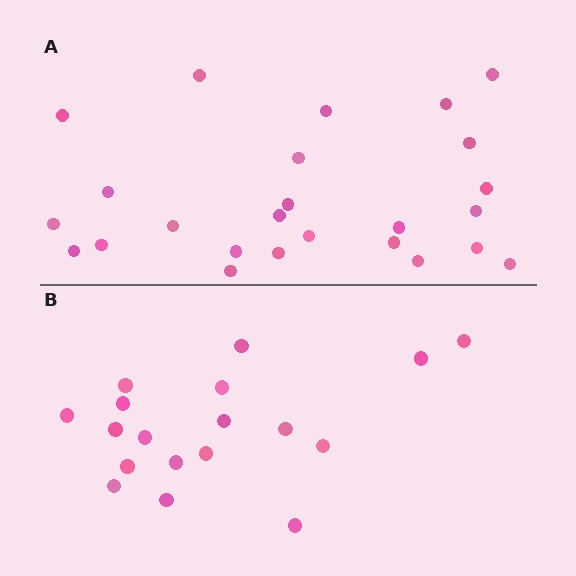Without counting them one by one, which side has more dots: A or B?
Region A (the top region) has more dots.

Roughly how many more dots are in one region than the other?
Region A has roughly 8 or so more dots than region B.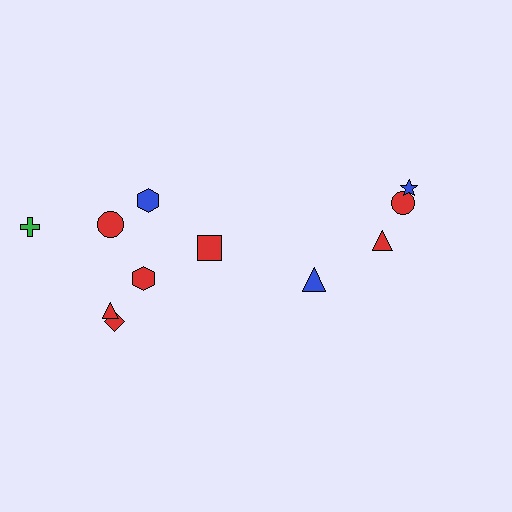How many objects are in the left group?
There are 8 objects.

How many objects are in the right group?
There are 4 objects.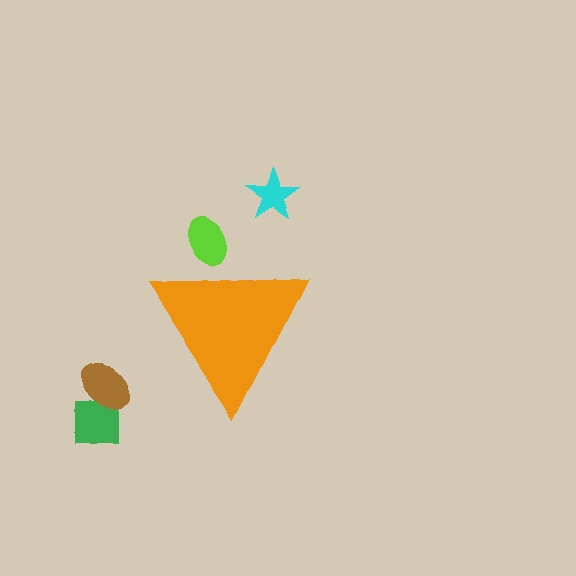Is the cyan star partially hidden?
No, the cyan star is fully visible.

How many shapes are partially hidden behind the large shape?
1 shape is partially hidden.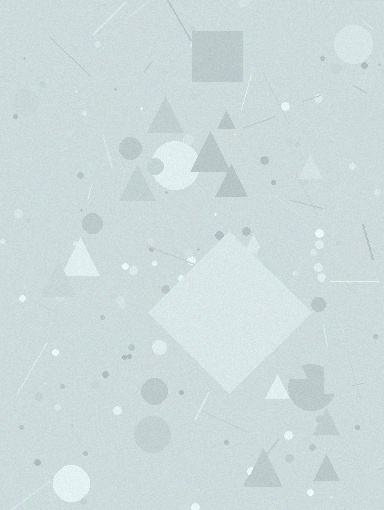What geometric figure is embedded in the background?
A diamond is embedded in the background.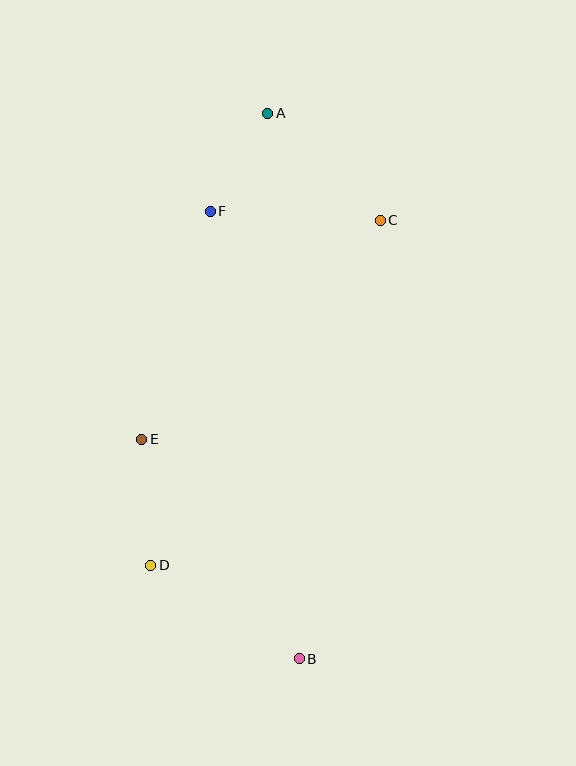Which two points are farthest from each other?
Points A and B are farthest from each other.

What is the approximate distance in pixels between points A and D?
The distance between A and D is approximately 467 pixels.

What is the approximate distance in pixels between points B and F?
The distance between B and F is approximately 456 pixels.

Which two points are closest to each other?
Points A and F are closest to each other.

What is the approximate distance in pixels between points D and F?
The distance between D and F is approximately 359 pixels.